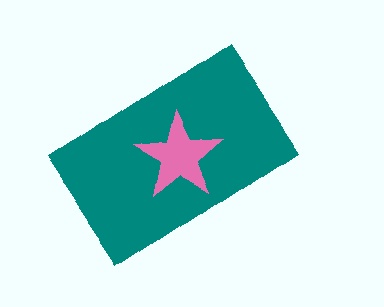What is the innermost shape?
The pink star.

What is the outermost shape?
The teal rectangle.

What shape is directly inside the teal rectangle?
The pink star.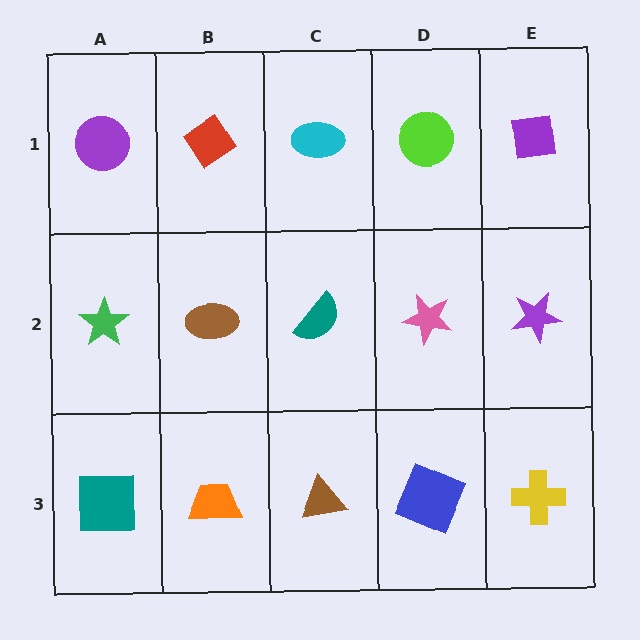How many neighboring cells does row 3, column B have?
3.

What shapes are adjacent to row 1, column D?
A pink star (row 2, column D), a cyan ellipse (row 1, column C), a purple square (row 1, column E).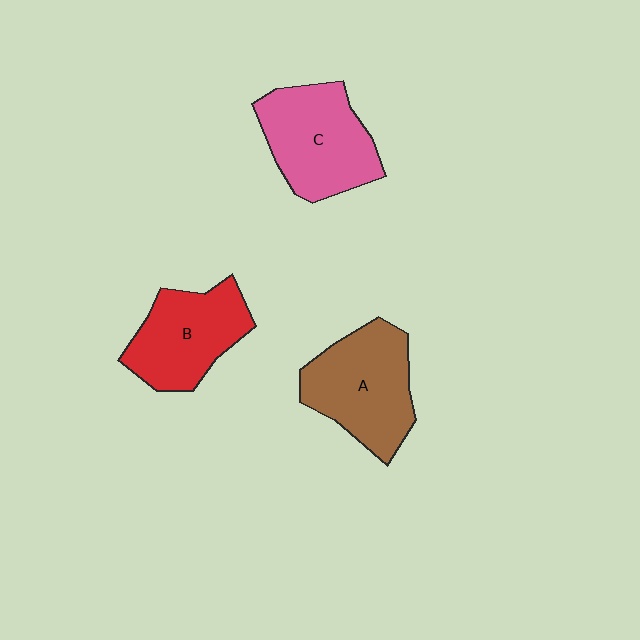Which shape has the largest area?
Shape A (brown).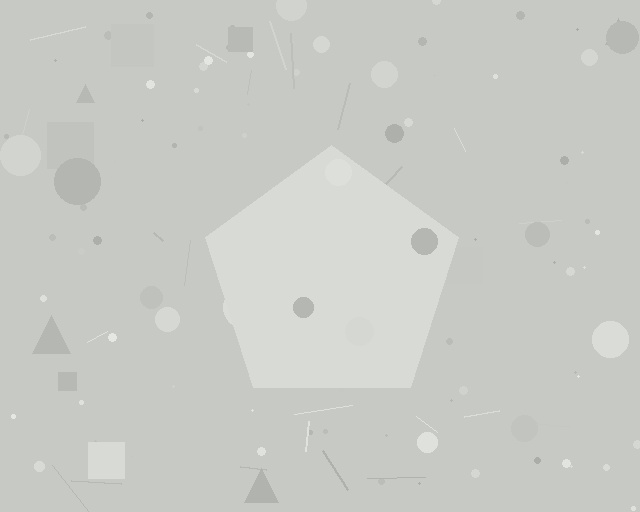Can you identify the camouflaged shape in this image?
The camouflaged shape is a pentagon.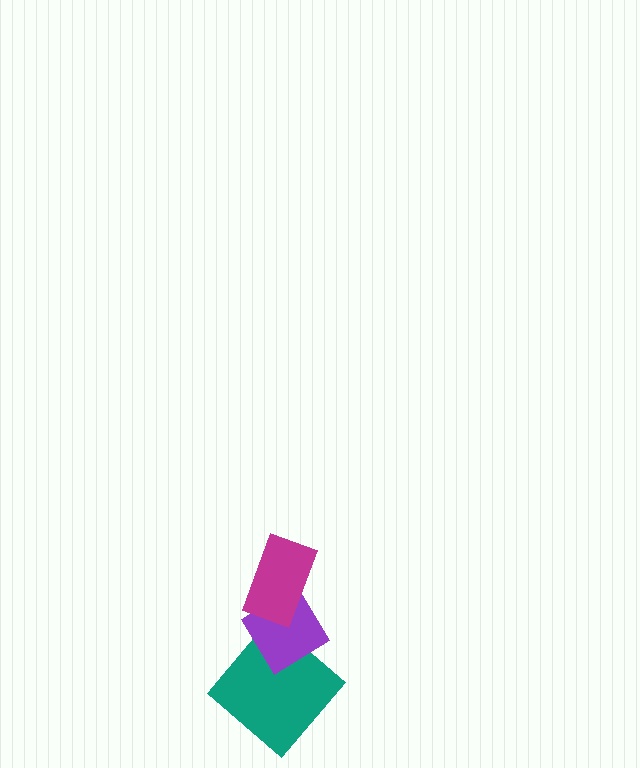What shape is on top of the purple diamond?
The magenta rectangle is on top of the purple diamond.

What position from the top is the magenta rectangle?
The magenta rectangle is 1st from the top.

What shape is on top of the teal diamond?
The purple diamond is on top of the teal diamond.